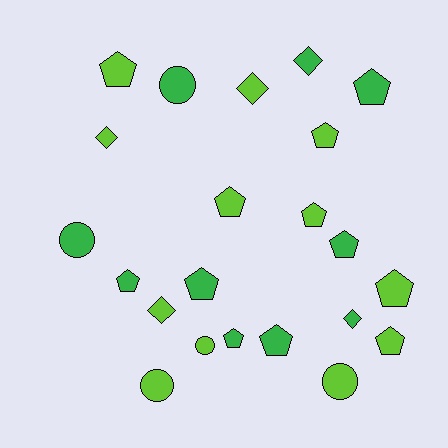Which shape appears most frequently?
Pentagon, with 12 objects.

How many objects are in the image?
There are 22 objects.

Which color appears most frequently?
Lime, with 12 objects.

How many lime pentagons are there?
There are 6 lime pentagons.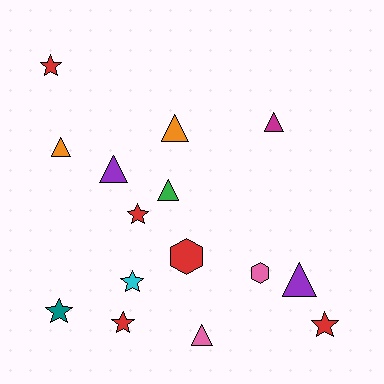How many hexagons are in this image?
There are 2 hexagons.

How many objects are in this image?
There are 15 objects.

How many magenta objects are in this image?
There is 1 magenta object.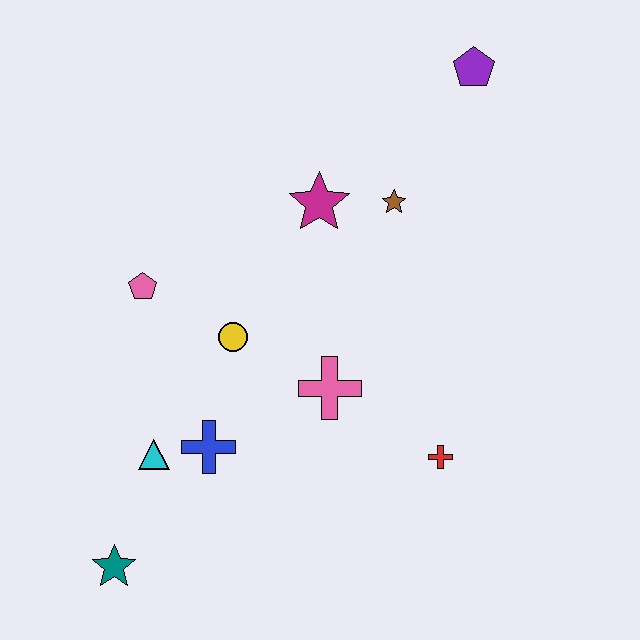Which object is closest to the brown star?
The magenta star is closest to the brown star.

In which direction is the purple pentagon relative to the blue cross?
The purple pentagon is above the blue cross.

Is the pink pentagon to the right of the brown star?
No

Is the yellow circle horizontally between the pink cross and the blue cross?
Yes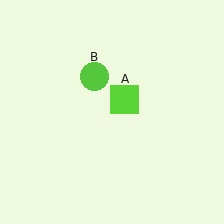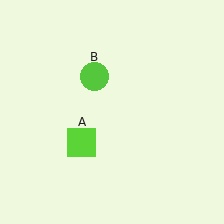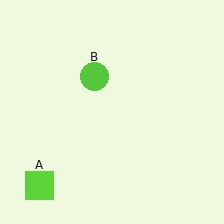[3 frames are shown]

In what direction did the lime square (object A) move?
The lime square (object A) moved down and to the left.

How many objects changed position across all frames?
1 object changed position: lime square (object A).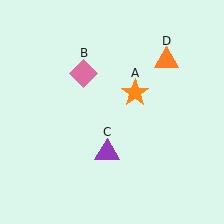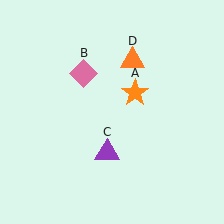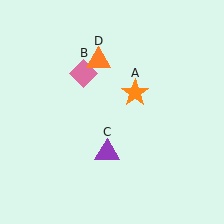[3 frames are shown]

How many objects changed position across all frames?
1 object changed position: orange triangle (object D).